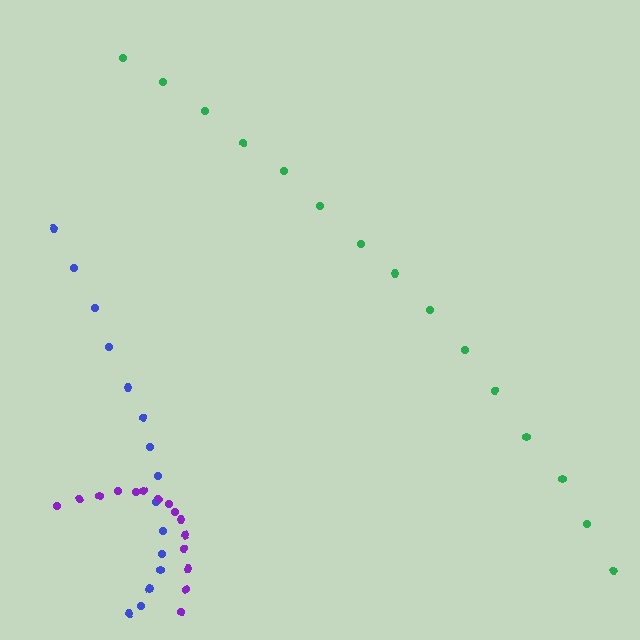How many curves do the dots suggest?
There are 3 distinct paths.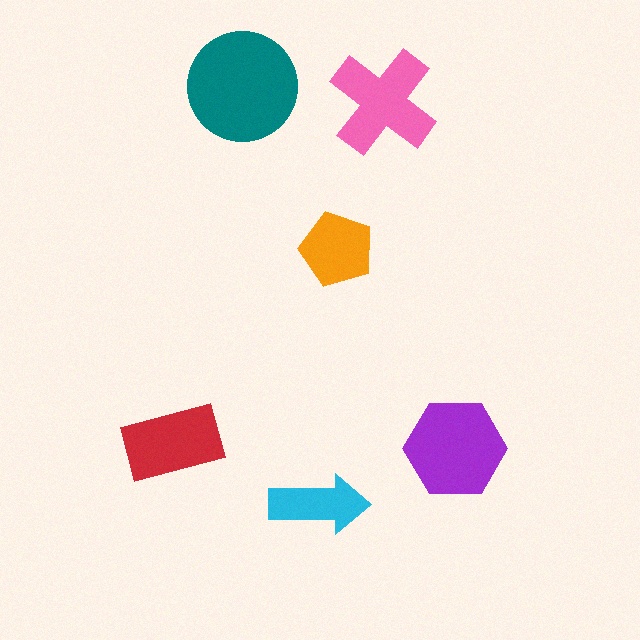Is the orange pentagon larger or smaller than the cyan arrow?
Larger.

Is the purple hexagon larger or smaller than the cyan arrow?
Larger.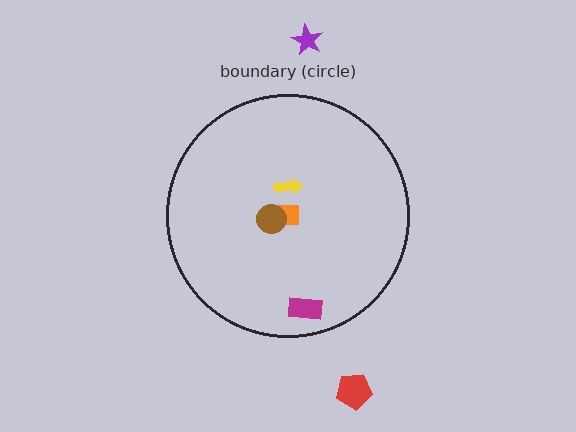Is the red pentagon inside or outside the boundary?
Outside.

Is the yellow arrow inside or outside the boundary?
Inside.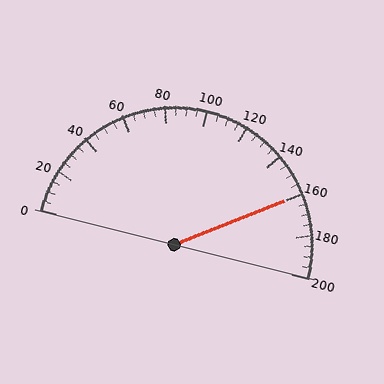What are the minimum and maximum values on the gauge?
The gauge ranges from 0 to 200.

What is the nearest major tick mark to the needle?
The nearest major tick mark is 160.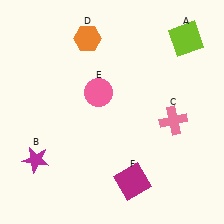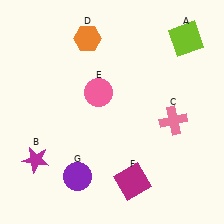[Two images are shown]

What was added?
A purple circle (G) was added in Image 2.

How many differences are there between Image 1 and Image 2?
There is 1 difference between the two images.